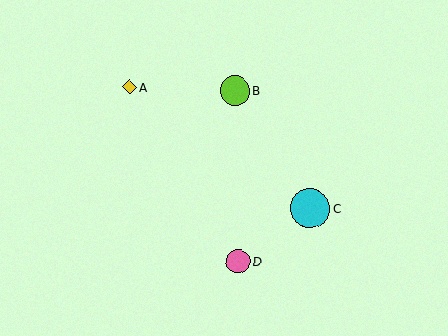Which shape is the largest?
The cyan circle (labeled C) is the largest.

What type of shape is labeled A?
Shape A is a yellow diamond.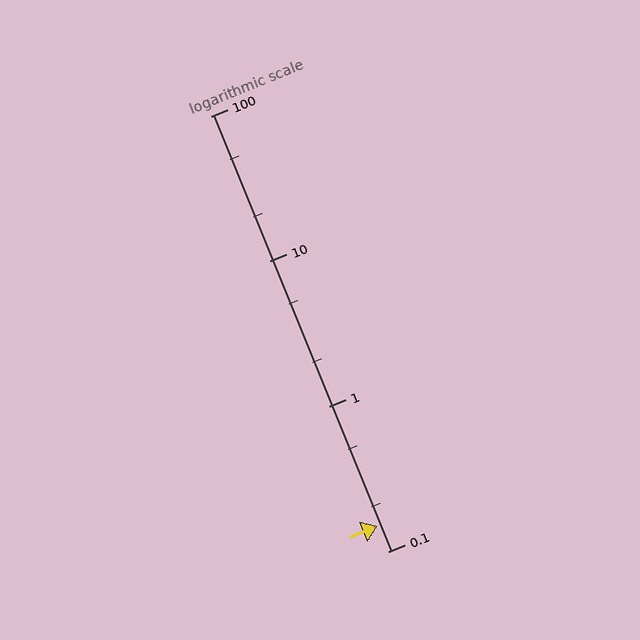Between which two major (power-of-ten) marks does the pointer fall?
The pointer is between 0.1 and 1.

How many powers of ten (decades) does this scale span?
The scale spans 3 decades, from 0.1 to 100.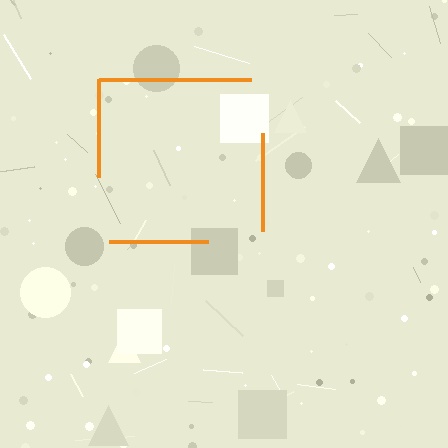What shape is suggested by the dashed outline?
The dashed outline suggests a square.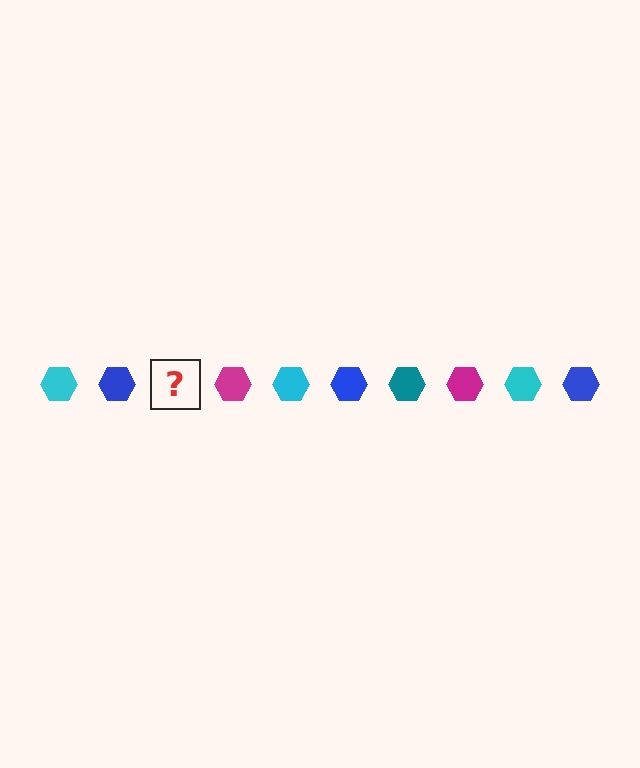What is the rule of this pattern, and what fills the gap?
The rule is that the pattern cycles through cyan, blue, teal, magenta hexagons. The gap should be filled with a teal hexagon.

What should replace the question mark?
The question mark should be replaced with a teal hexagon.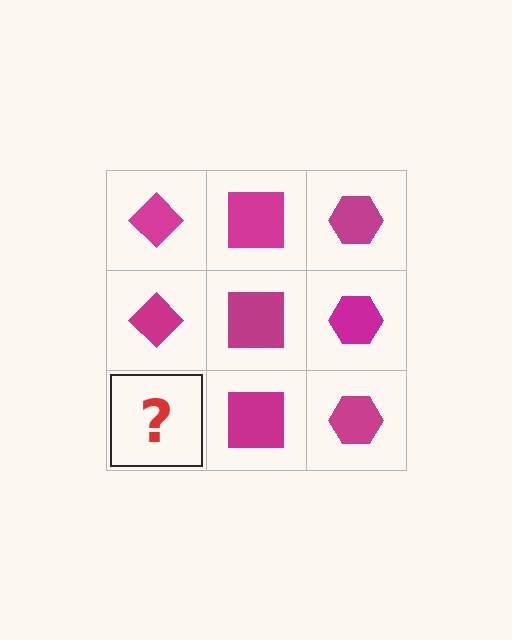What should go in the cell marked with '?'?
The missing cell should contain a magenta diamond.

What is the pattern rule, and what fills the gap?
The rule is that each column has a consistent shape. The gap should be filled with a magenta diamond.